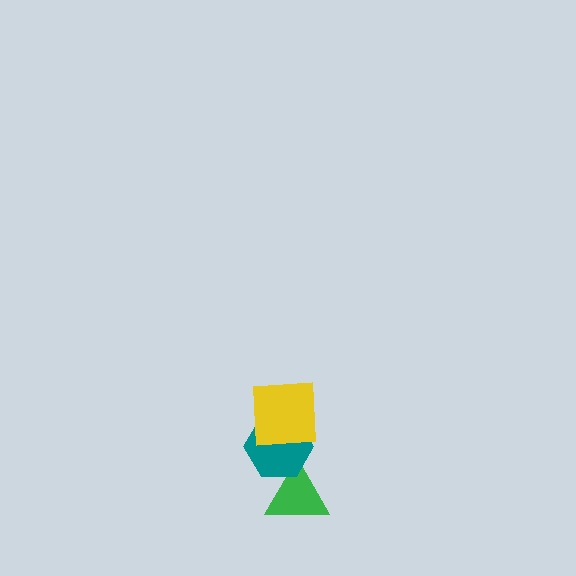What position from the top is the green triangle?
The green triangle is 3rd from the top.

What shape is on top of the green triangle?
The teal hexagon is on top of the green triangle.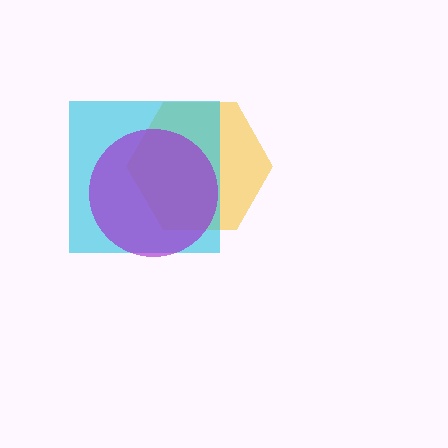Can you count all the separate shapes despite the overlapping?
Yes, there are 3 separate shapes.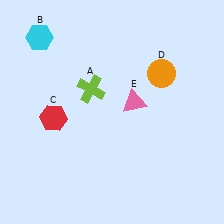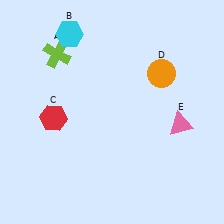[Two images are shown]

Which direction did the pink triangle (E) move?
The pink triangle (E) moved right.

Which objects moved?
The objects that moved are: the lime cross (A), the cyan hexagon (B), the pink triangle (E).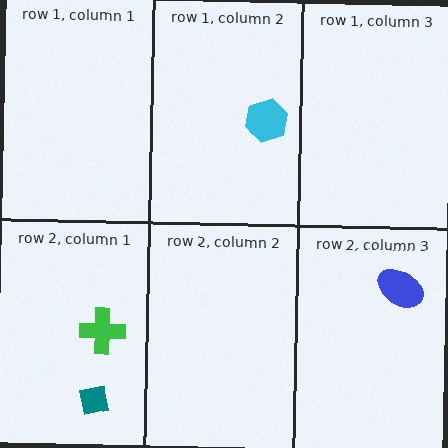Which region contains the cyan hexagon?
The row 1, column 2 region.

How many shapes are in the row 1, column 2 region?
1.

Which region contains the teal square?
The row 2, column 1 region.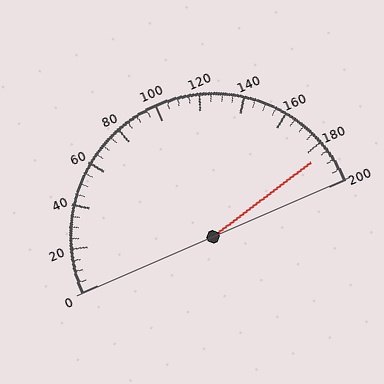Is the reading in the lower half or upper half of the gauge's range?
The reading is in the upper half of the range (0 to 200).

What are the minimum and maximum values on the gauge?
The gauge ranges from 0 to 200.